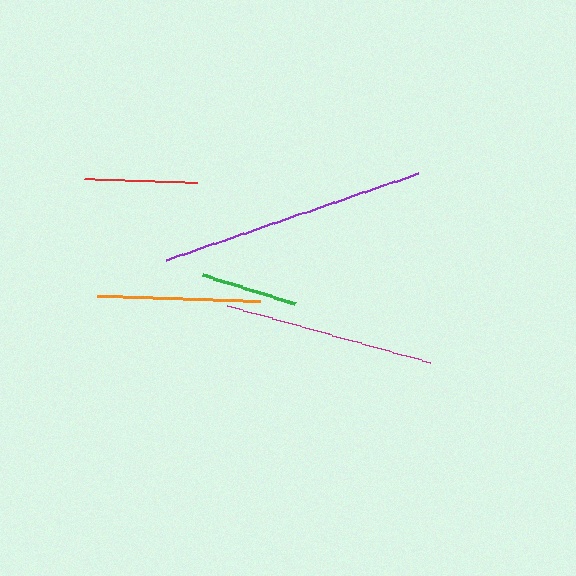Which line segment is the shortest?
The green line is the shortest at approximately 96 pixels.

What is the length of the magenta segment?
The magenta segment is approximately 210 pixels long.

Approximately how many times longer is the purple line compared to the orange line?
The purple line is approximately 1.6 times the length of the orange line.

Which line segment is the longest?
The purple line is the longest at approximately 267 pixels.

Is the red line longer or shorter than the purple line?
The purple line is longer than the red line.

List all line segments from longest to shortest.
From longest to shortest: purple, magenta, orange, red, green.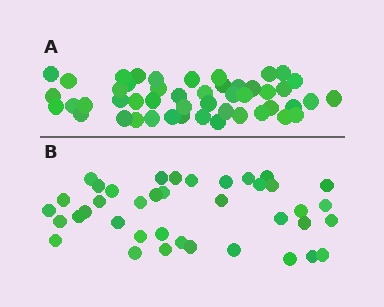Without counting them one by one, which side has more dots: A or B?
Region A (the top region) has more dots.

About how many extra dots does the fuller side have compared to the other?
Region A has roughly 8 or so more dots than region B.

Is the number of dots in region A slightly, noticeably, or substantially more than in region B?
Region A has only slightly more — the two regions are fairly close. The ratio is roughly 1.2 to 1.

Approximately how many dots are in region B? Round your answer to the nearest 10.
About 40 dots. (The exact count is 39, which rounds to 40.)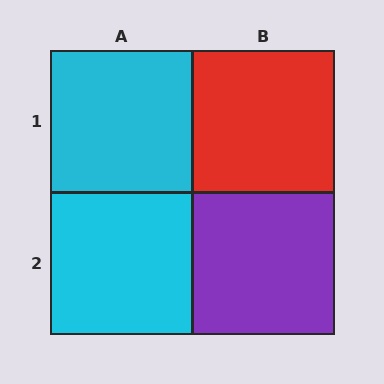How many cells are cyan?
2 cells are cyan.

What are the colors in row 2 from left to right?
Cyan, purple.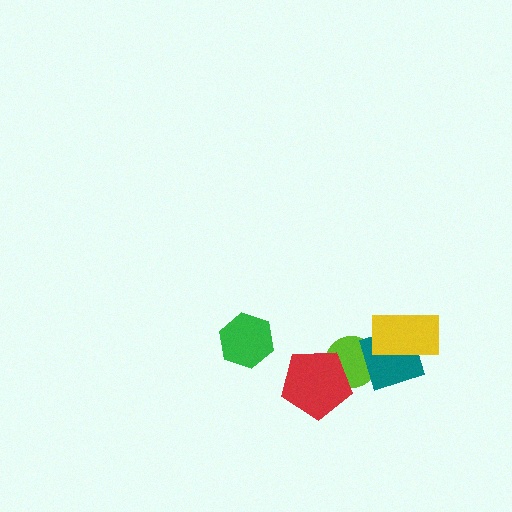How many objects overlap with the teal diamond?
2 objects overlap with the teal diamond.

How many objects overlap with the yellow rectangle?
1 object overlaps with the yellow rectangle.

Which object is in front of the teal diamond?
The yellow rectangle is in front of the teal diamond.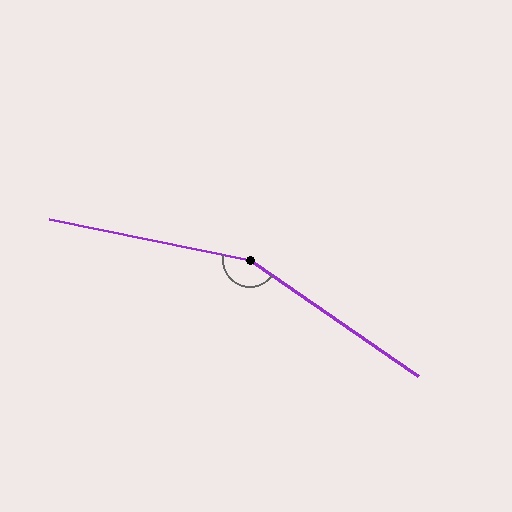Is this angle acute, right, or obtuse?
It is obtuse.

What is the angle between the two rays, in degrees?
Approximately 157 degrees.